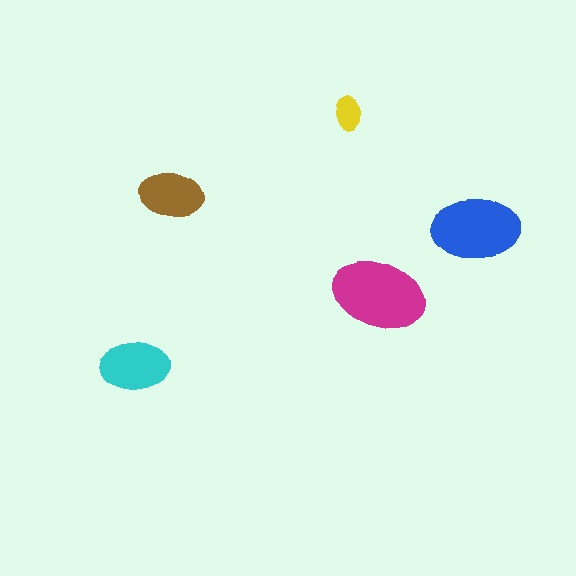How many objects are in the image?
There are 5 objects in the image.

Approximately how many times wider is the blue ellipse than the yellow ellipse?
About 2.5 times wider.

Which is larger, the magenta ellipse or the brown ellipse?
The magenta one.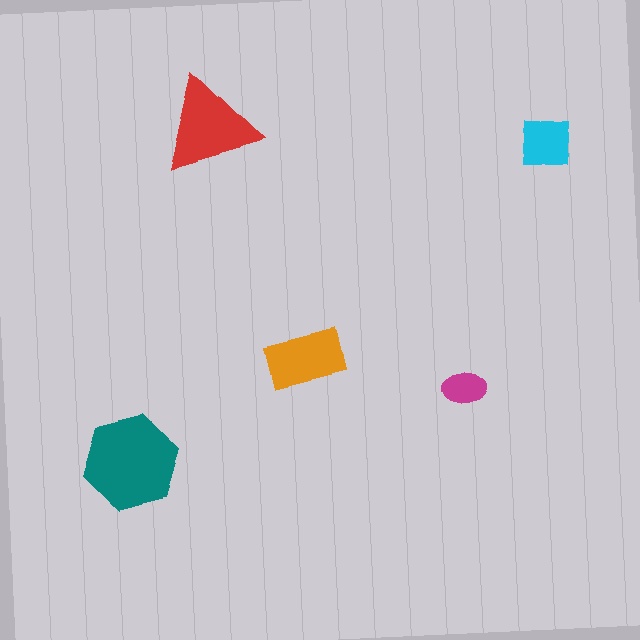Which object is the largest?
The teal hexagon.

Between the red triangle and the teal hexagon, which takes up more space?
The teal hexagon.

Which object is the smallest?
The magenta ellipse.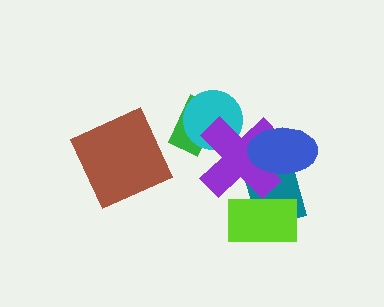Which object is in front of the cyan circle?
The purple cross is in front of the cyan circle.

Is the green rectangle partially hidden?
Yes, it is partially covered by another shape.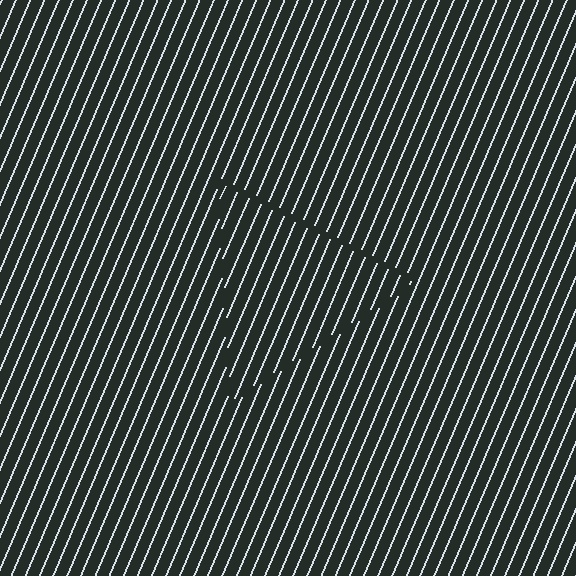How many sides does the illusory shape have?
3 sides — the line-ends trace a triangle.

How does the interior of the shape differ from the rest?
The interior of the shape contains the same grating, shifted by half a period — the contour is defined by the phase discontinuity where line-ends from the inner and outer gratings abut.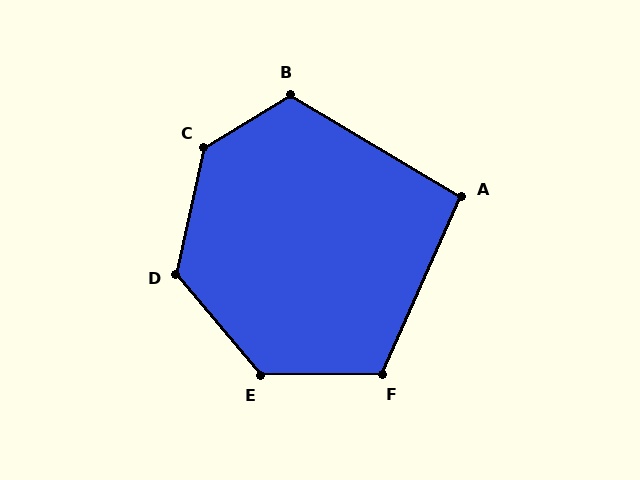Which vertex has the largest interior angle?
C, at approximately 134 degrees.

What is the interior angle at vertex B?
Approximately 118 degrees (obtuse).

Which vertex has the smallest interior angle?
A, at approximately 97 degrees.